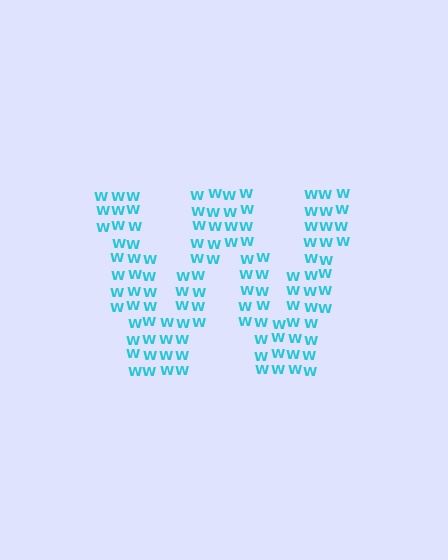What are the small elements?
The small elements are letter W's.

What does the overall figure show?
The overall figure shows the letter W.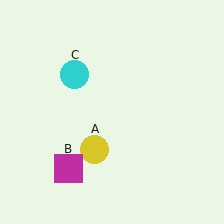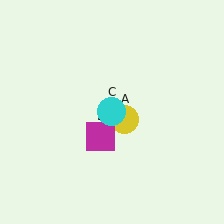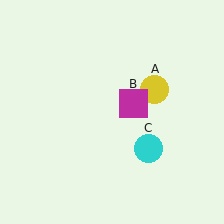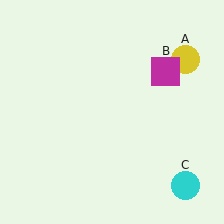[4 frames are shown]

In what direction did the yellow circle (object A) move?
The yellow circle (object A) moved up and to the right.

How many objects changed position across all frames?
3 objects changed position: yellow circle (object A), magenta square (object B), cyan circle (object C).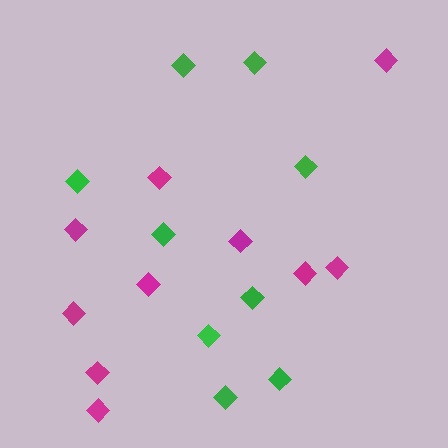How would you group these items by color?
There are 2 groups: one group of magenta diamonds (10) and one group of green diamonds (9).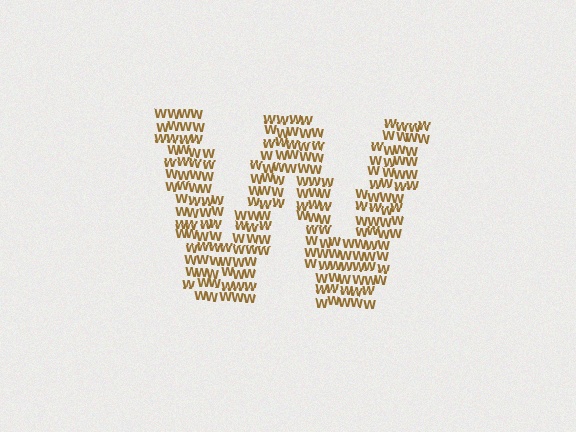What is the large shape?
The large shape is the letter W.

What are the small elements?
The small elements are letter W's.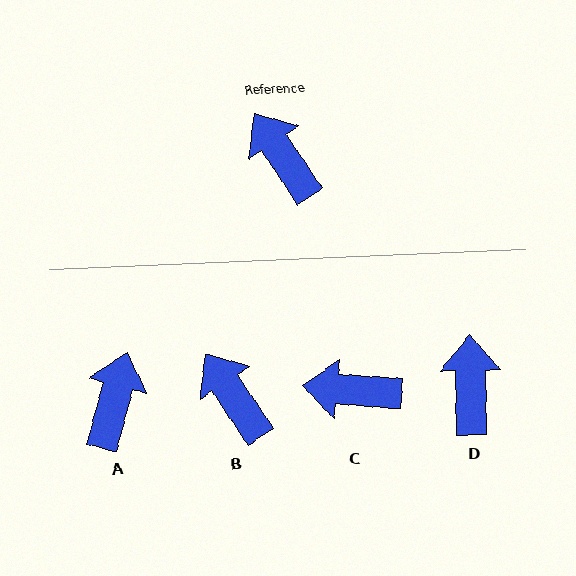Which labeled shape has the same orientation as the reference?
B.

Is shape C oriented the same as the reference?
No, it is off by about 52 degrees.